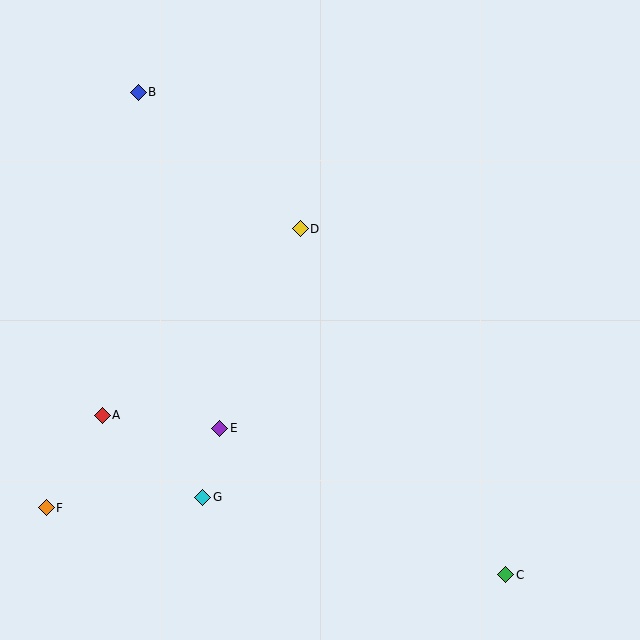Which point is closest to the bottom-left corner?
Point F is closest to the bottom-left corner.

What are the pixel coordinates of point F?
Point F is at (46, 508).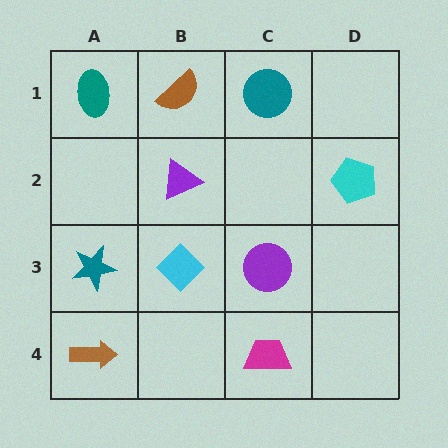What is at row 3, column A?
A teal star.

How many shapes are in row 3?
3 shapes.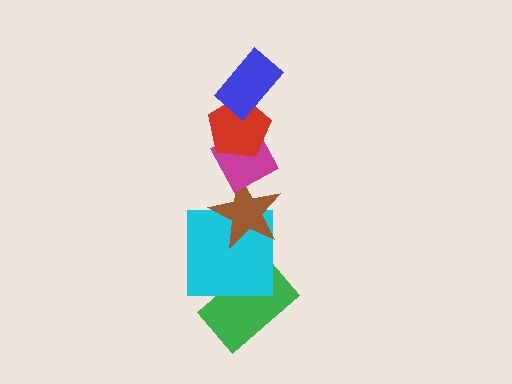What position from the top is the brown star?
The brown star is 4th from the top.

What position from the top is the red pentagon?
The red pentagon is 2nd from the top.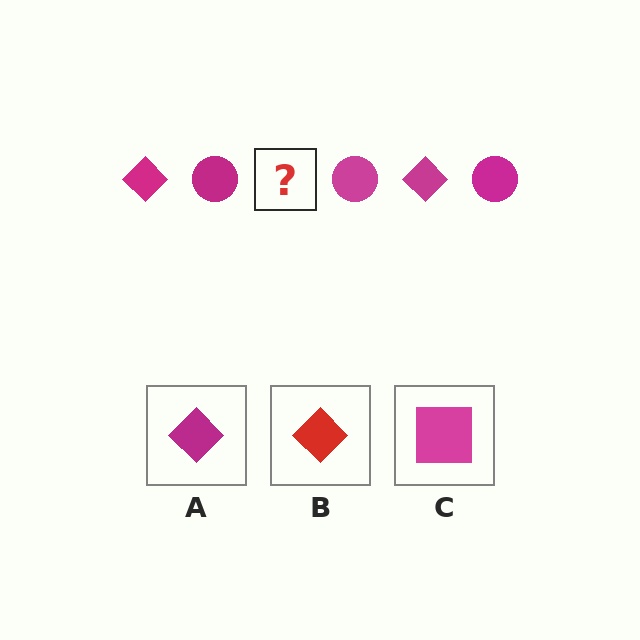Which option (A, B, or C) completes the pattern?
A.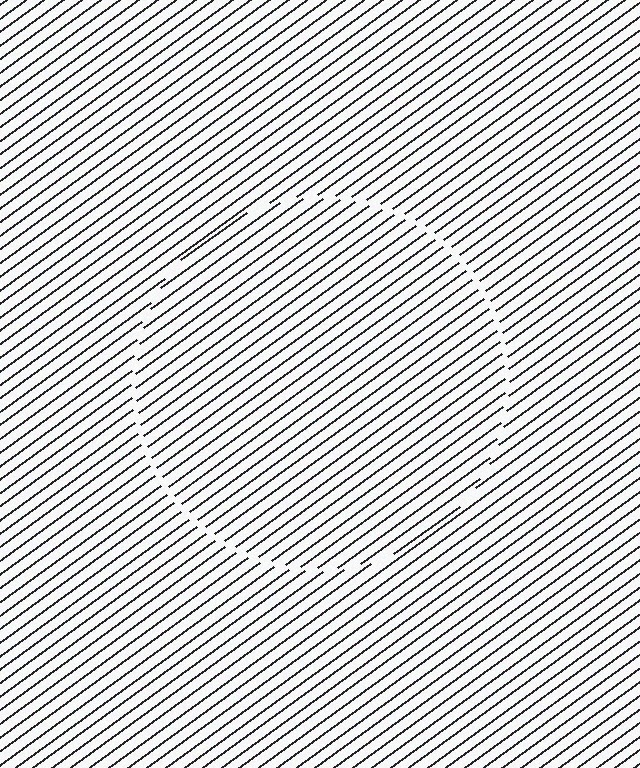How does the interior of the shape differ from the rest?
The interior of the shape contains the same grating, shifted by half a period — the contour is defined by the phase discontinuity where line-ends from the inner and outer gratings abut.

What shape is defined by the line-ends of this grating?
An illusory circle. The interior of the shape contains the same grating, shifted by half a period — the contour is defined by the phase discontinuity where line-ends from the inner and outer gratings abut.